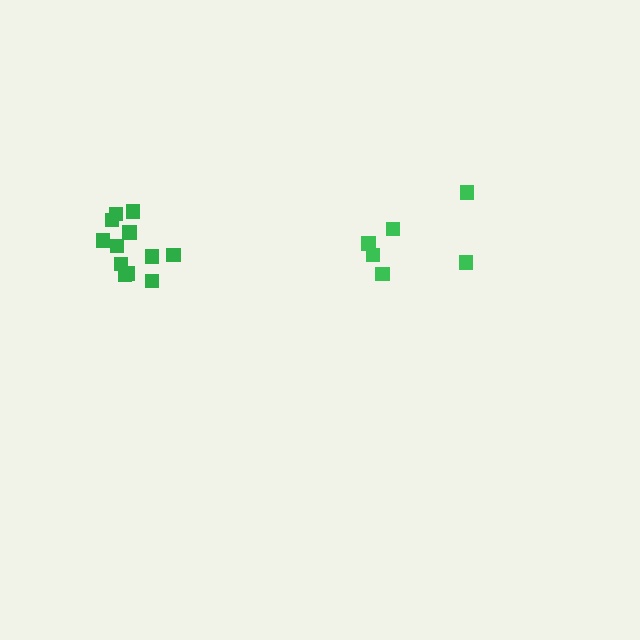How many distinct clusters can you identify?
There are 2 distinct clusters.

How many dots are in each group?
Group 1: 6 dots, Group 2: 12 dots (18 total).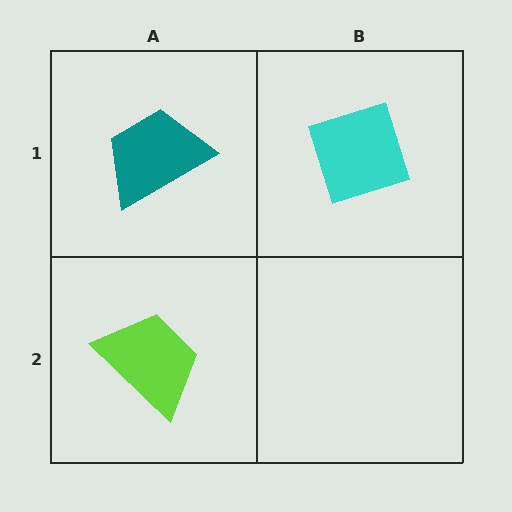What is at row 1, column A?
A teal trapezoid.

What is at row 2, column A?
A lime trapezoid.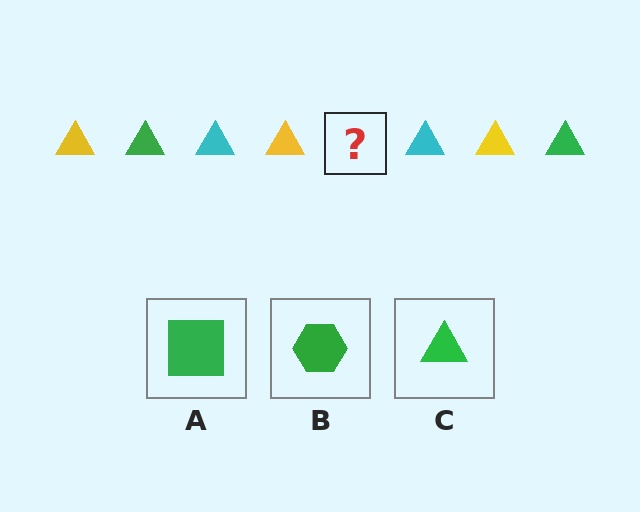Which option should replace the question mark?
Option C.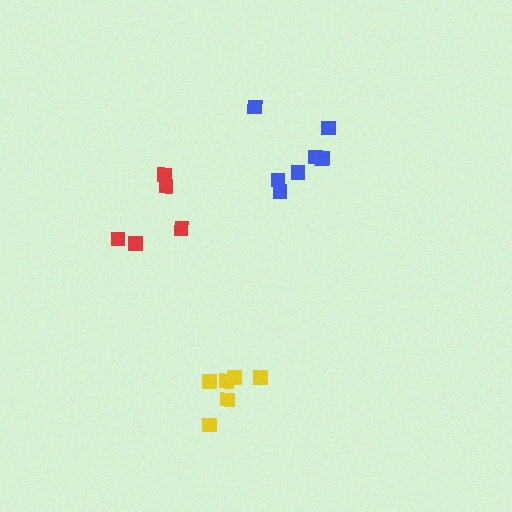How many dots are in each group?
Group 1: 5 dots, Group 2: 6 dots, Group 3: 7 dots (18 total).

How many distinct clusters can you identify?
There are 3 distinct clusters.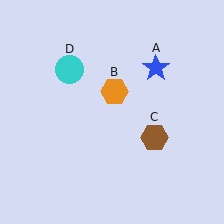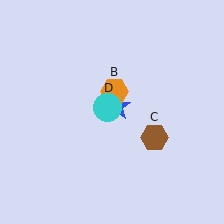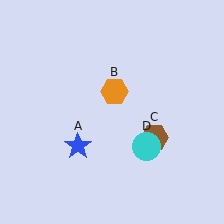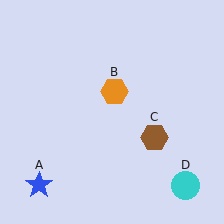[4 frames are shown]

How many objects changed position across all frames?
2 objects changed position: blue star (object A), cyan circle (object D).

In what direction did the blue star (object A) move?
The blue star (object A) moved down and to the left.